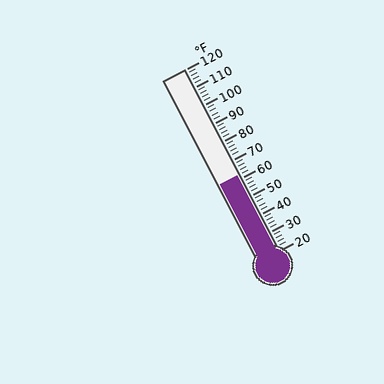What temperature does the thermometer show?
The thermometer shows approximately 62°F.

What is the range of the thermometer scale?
The thermometer scale ranges from 20°F to 120°F.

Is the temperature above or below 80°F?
The temperature is below 80°F.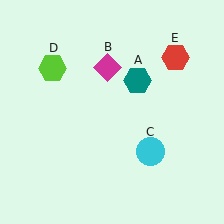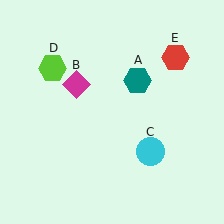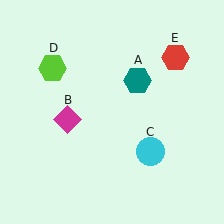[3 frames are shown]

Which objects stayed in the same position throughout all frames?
Teal hexagon (object A) and cyan circle (object C) and lime hexagon (object D) and red hexagon (object E) remained stationary.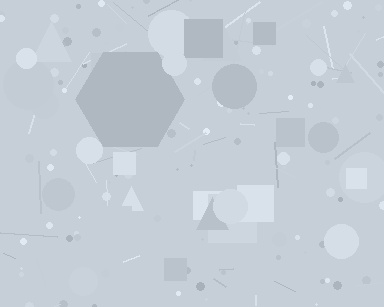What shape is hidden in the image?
A hexagon is hidden in the image.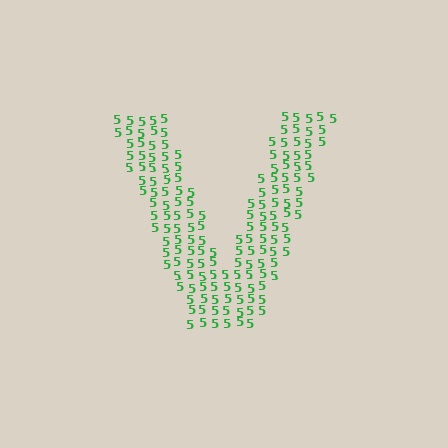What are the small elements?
The small elements are digit 5's.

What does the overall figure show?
The overall figure shows the letter V.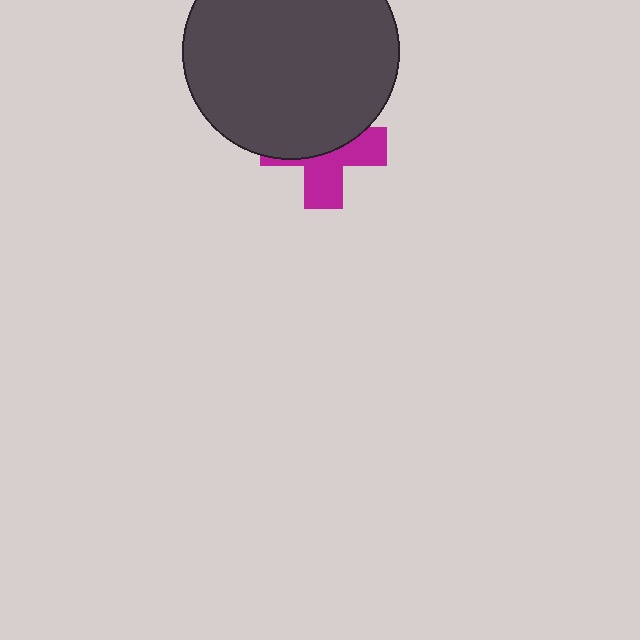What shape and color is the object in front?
The object in front is a dark gray circle.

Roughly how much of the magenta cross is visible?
About half of it is visible (roughly 47%).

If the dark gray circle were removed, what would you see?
You would see the complete magenta cross.